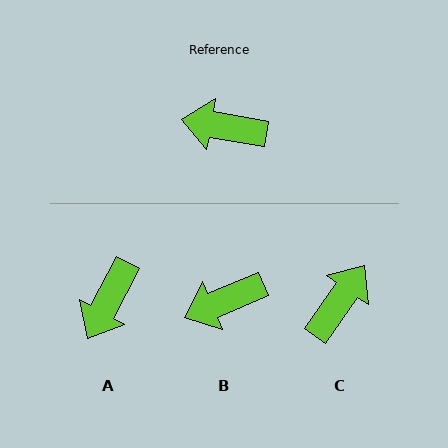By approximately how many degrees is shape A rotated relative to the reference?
Approximately 72 degrees counter-clockwise.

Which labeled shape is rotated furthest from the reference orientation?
C, about 115 degrees away.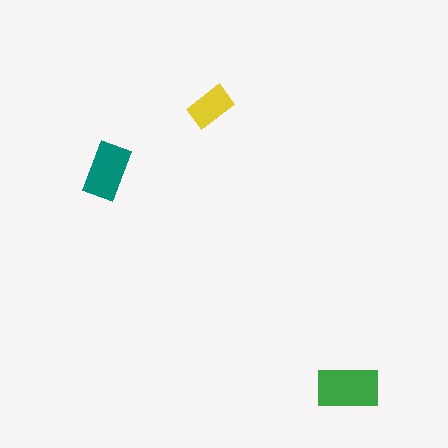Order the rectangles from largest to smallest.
the green one, the teal one, the yellow one.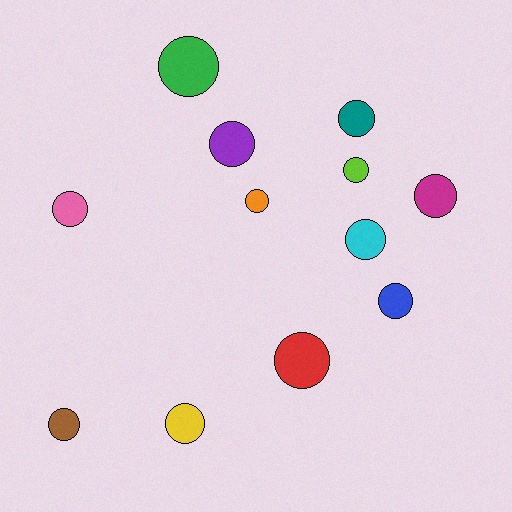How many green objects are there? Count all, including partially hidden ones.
There is 1 green object.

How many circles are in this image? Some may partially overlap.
There are 12 circles.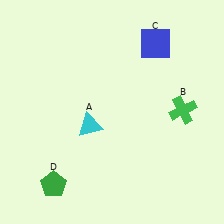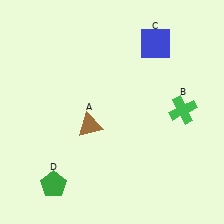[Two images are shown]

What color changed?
The triangle (A) changed from cyan in Image 1 to brown in Image 2.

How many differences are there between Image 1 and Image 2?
There is 1 difference between the two images.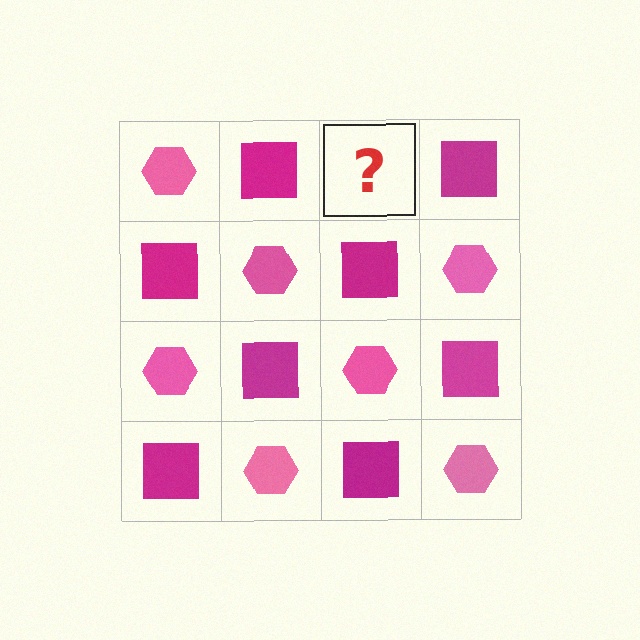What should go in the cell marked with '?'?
The missing cell should contain a pink hexagon.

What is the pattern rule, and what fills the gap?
The rule is that it alternates pink hexagon and magenta square in a checkerboard pattern. The gap should be filled with a pink hexagon.